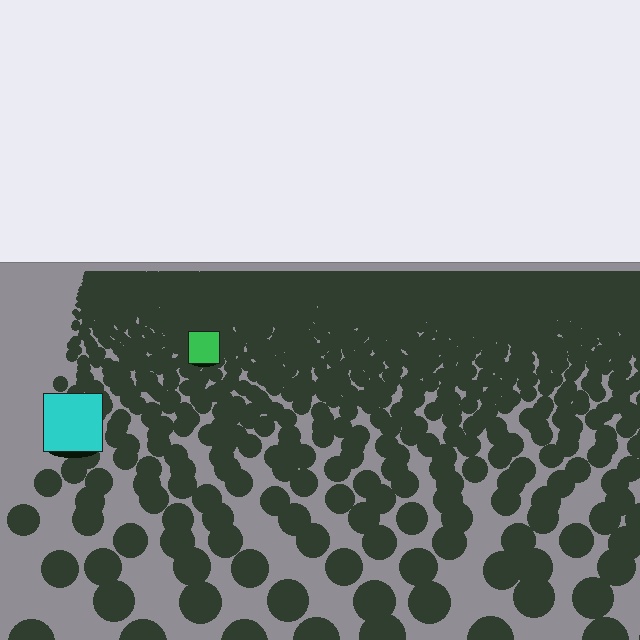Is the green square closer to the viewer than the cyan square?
No. The cyan square is closer — you can tell from the texture gradient: the ground texture is coarser near it.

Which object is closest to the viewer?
The cyan square is closest. The texture marks near it are larger and more spread out.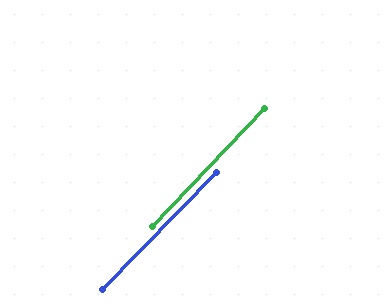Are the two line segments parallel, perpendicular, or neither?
Parallel — their directions differ by only 0.8°.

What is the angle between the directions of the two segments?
Approximately 1 degree.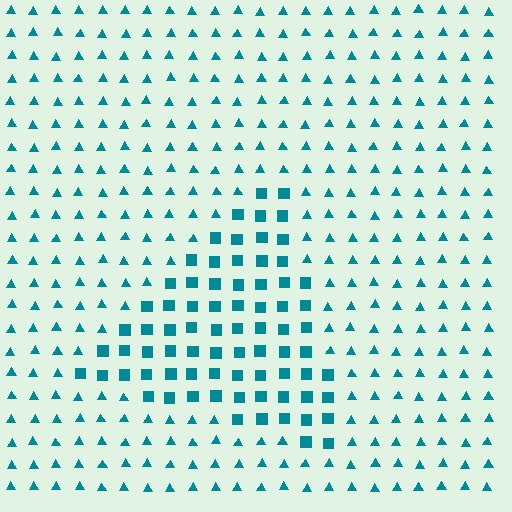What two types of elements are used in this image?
The image uses squares inside the triangle region and triangles outside it.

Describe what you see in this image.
The image is filled with small teal elements arranged in a uniform grid. A triangle-shaped region contains squares, while the surrounding area contains triangles. The boundary is defined purely by the change in element shape.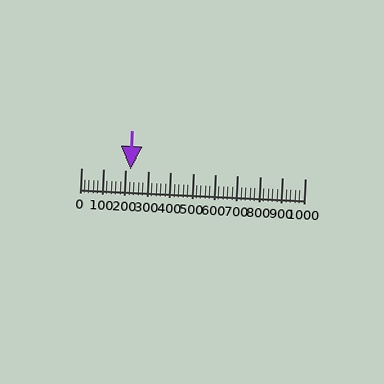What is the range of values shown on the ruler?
The ruler shows values from 0 to 1000.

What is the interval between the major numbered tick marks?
The major tick marks are spaced 100 units apart.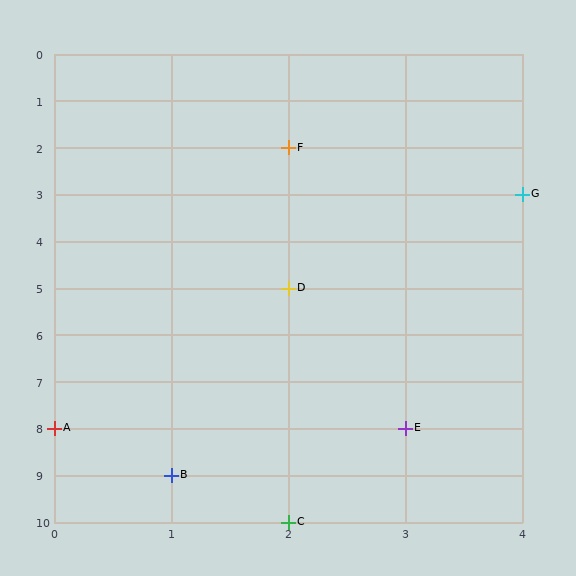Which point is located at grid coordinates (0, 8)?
Point A is at (0, 8).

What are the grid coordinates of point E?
Point E is at grid coordinates (3, 8).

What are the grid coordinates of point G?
Point G is at grid coordinates (4, 3).